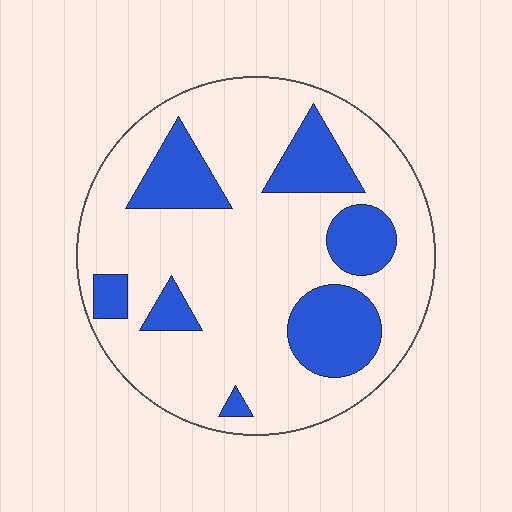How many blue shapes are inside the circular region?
7.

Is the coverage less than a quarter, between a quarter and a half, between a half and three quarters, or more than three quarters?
Less than a quarter.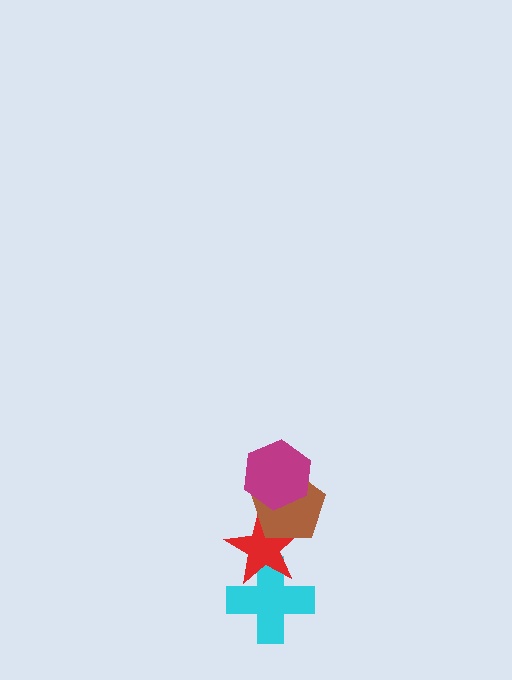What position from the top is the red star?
The red star is 3rd from the top.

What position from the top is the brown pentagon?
The brown pentagon is 2nd from the top.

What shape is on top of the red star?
The brown pentagon is on top of the red star.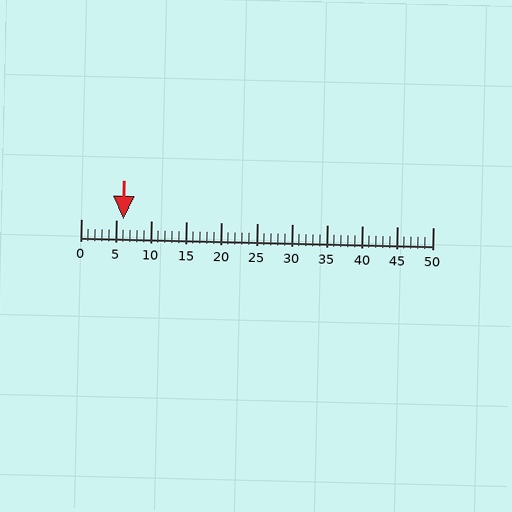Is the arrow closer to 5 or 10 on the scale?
The arrow is closer to 5.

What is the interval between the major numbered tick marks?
The major tick marks are spaced 5 units apart.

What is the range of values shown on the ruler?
The ruler shows values from 0 to 50.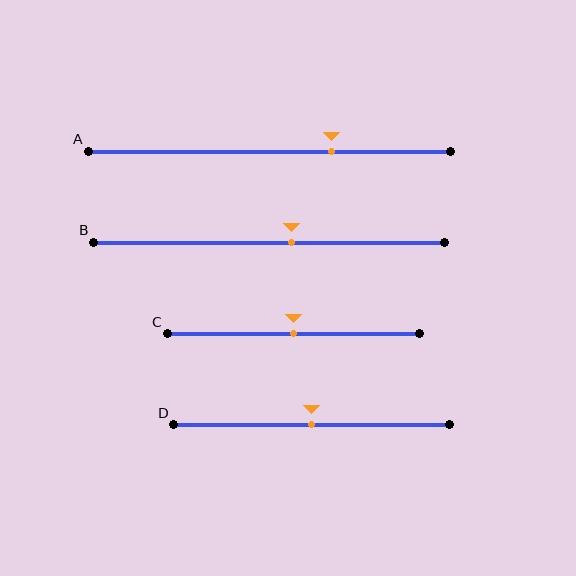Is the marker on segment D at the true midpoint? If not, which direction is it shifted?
Yes, the marker on segment D is at the true midpoint.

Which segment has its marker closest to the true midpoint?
Segment C has its marker closest to the true midpoint.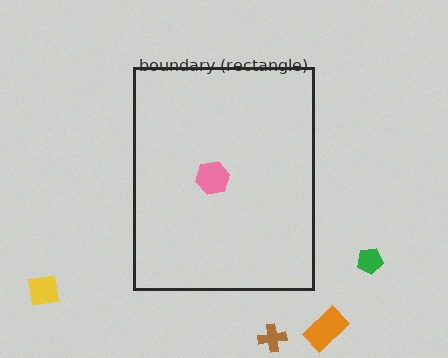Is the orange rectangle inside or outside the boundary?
Outside.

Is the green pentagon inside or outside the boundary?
Outside.